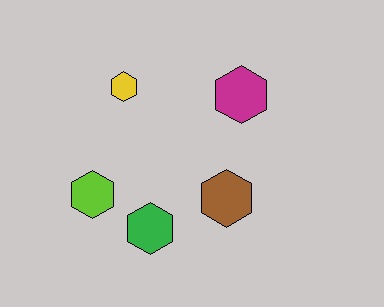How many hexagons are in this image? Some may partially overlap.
There are 5 hexagons.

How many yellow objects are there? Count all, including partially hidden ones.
There is 1 yellow object.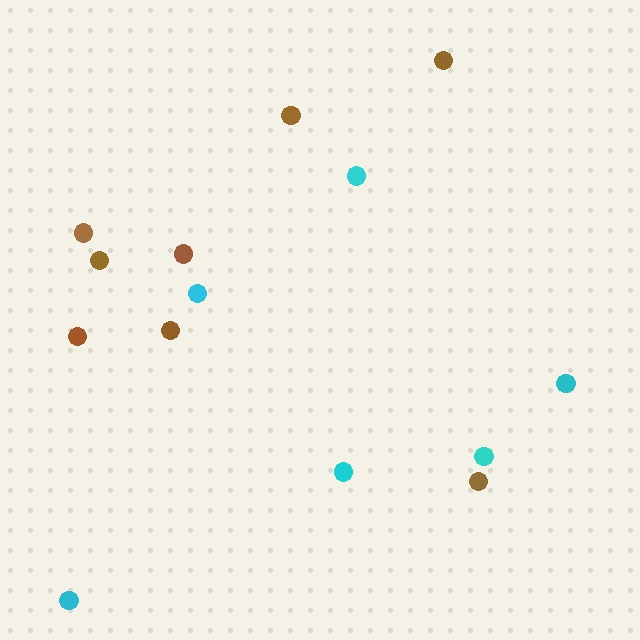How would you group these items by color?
There are 2 groups: one group of brown circles (8) and one group of cyan circles (6).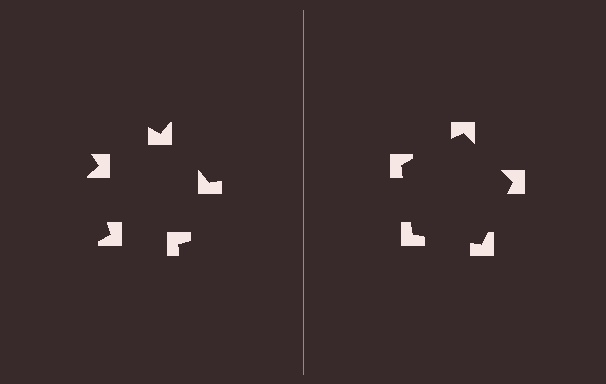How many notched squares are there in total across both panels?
10 — 5 on each side.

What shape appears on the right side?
An illusory pentagon.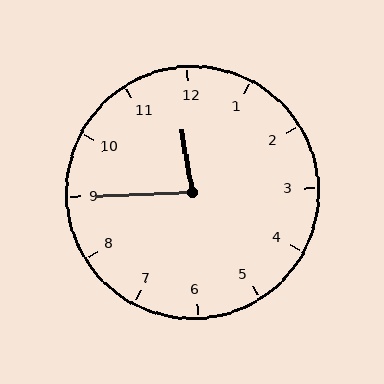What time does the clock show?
11:45.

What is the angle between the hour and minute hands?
Approximately 82 degrees.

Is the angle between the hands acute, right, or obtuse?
It is acute.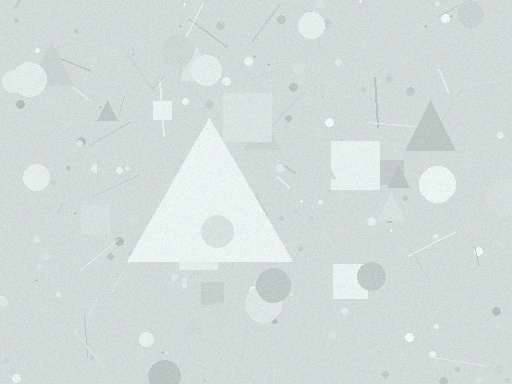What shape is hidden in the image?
A triangle is hidden in the image.